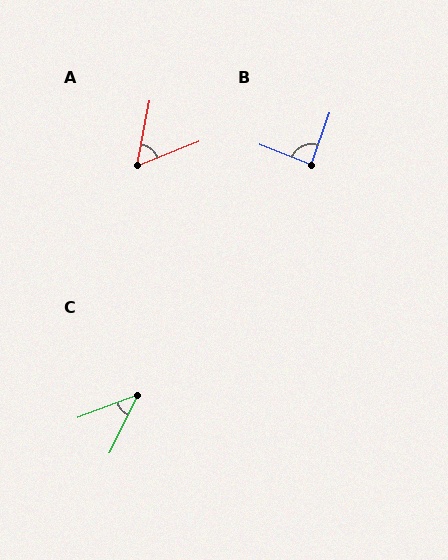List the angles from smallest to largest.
C (43°), A (57°), B (88°).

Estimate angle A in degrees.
Approximately 57 degrees.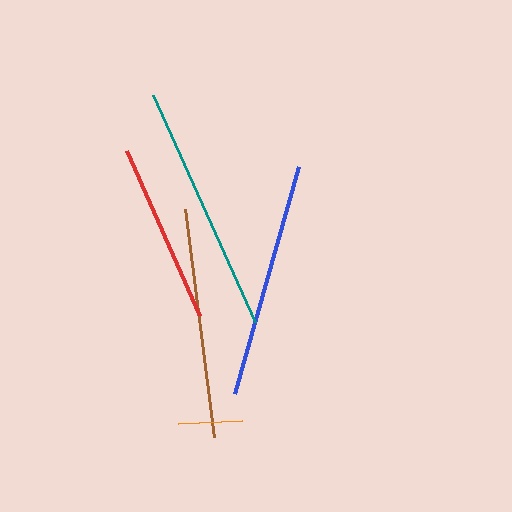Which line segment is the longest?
The teal line is the longest at approximately 248 pixels.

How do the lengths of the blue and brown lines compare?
The blue and brown lines are approximately the same length.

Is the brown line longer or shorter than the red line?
The brown line is longer than the red line.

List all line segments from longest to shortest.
From longest to shortest: teal, blue, brown, red, orange.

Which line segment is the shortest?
The orange line is the shortest at approximately 64 pixels.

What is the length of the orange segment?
The orange segment is approximately 64 pixels long.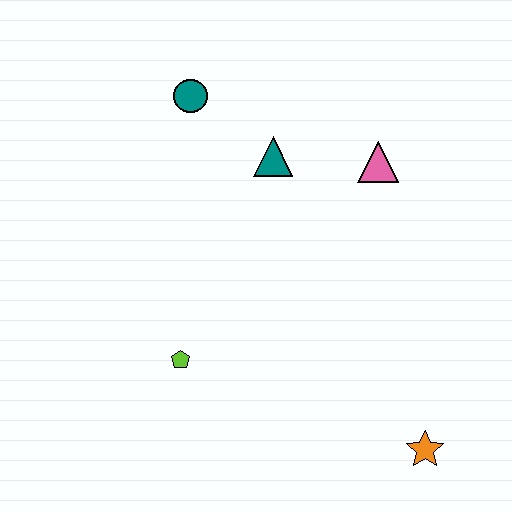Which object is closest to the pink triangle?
The teal triangle is closest to the pink triangle.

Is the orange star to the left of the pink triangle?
No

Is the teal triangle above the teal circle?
No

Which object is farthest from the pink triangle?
The orange star is farthest from the pink triangle.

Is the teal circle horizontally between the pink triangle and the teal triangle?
No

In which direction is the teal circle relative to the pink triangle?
The teal circle is to the left of the pink triangle.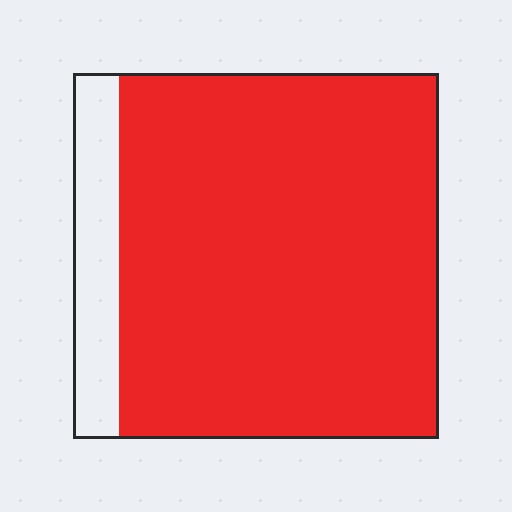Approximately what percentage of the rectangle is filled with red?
Approximately 85%.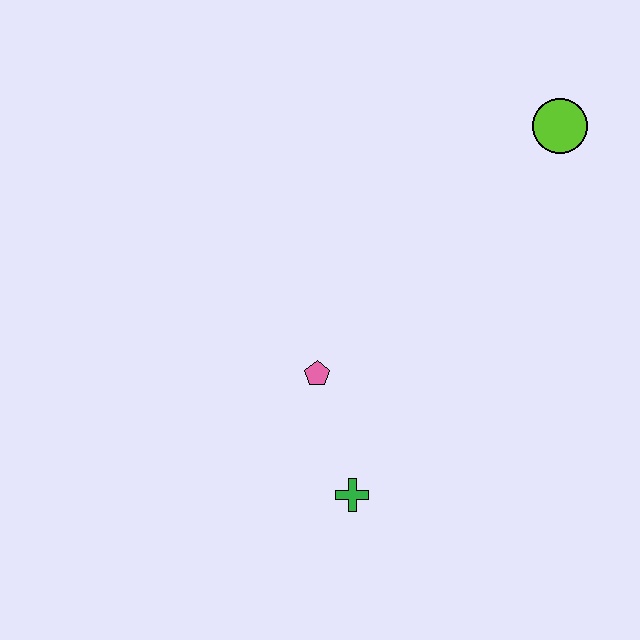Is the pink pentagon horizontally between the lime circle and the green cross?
No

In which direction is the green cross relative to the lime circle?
The green cross is below the lime circle.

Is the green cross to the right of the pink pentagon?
Yes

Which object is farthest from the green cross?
The lime circle is farthest from the green cross.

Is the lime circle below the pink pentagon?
No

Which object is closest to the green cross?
The pink pentagon is closest to the green cross.